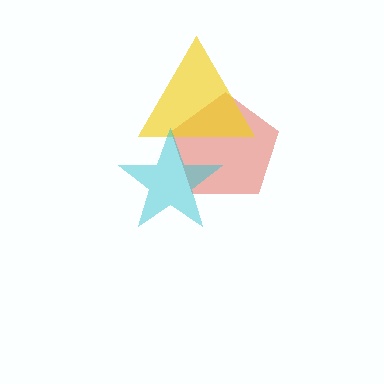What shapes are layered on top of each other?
The layered shapes are: a red pentagon, a yellow triangle, a cyan star.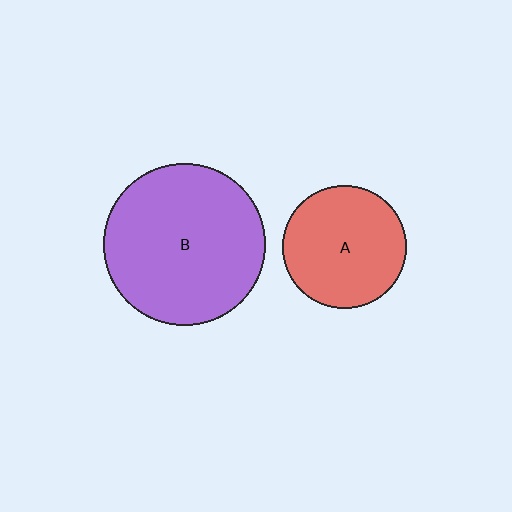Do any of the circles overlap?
No, none of the circles overlap.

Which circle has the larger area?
Circle B (purple).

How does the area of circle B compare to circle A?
Approximately 1.7 times.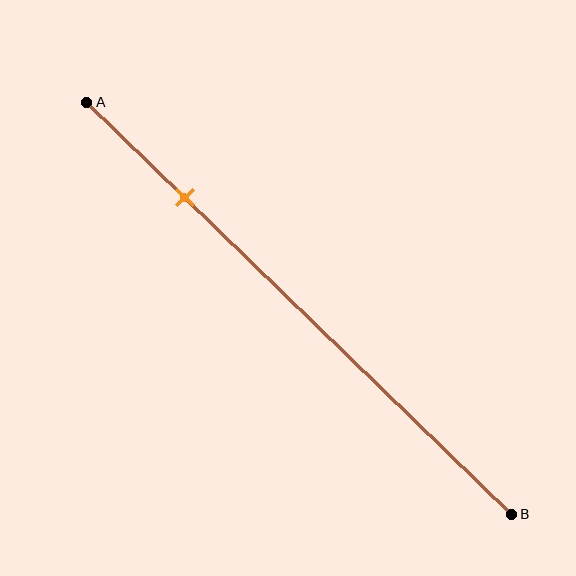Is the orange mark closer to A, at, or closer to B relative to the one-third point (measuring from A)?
The orange mark is closer to point A than the one-third point of segment AB.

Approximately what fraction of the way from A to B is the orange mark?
The orange mark is approximately 25% of the way from A to B.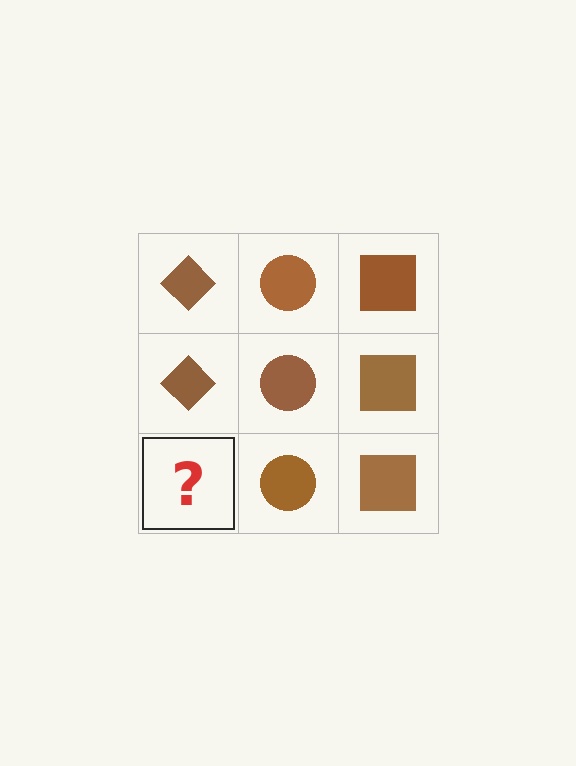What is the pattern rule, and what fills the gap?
The rule is that each column has a consistent shape. The gap should be filled with a brown diamond.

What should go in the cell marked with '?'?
The missing cell should contain a brown diamond.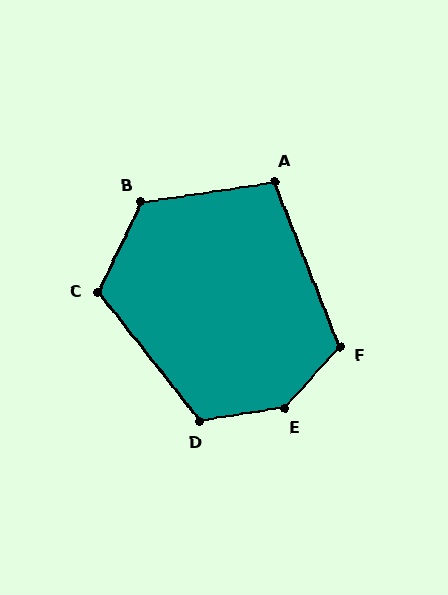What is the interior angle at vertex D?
Approximately 120 degrees (obtuse).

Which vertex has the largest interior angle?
E, at approximately 141 degrees.